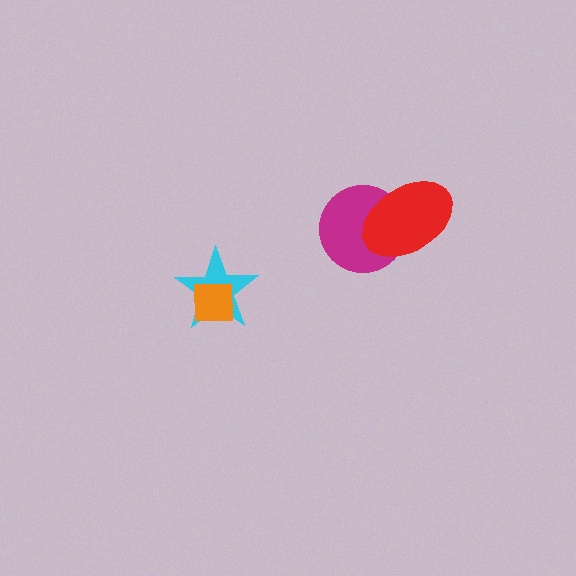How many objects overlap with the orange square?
1 object overlaps with the orange square.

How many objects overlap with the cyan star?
1 object overlaps with the cyan star.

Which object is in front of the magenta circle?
The red ellipse is in front of the magenta circle.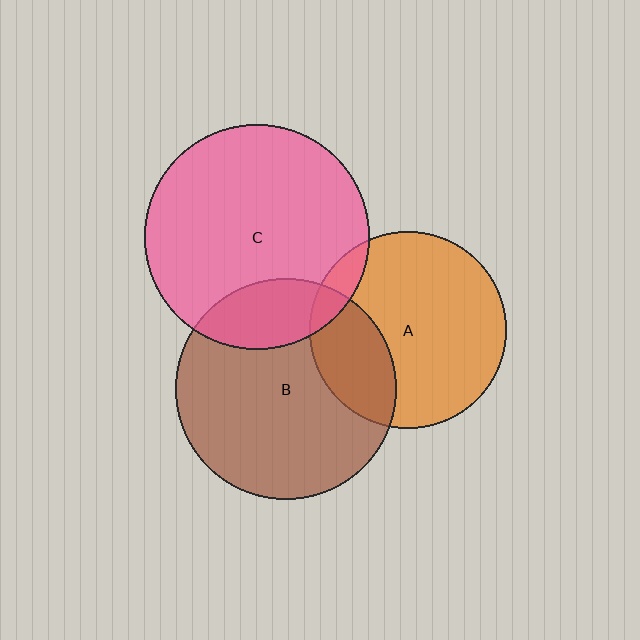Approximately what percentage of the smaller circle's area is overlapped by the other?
Approximately 25%.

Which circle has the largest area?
Circle C (pink).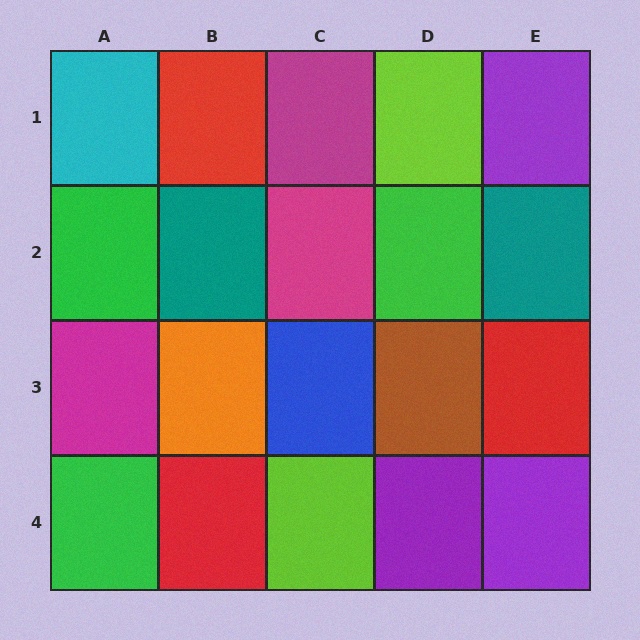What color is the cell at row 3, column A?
Magenta.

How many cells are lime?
2 cells are lime.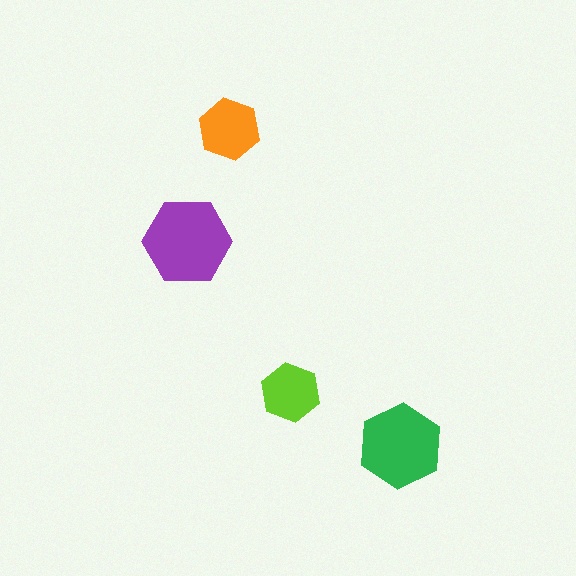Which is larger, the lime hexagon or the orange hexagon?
The orange one.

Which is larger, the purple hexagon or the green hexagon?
The purple one.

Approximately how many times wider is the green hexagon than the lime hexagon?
About 1.5 times wider.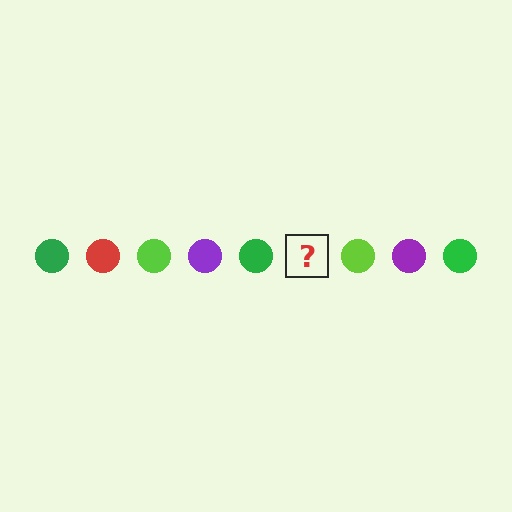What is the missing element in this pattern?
The missing element is a red circle.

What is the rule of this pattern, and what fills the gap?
The rule is that the pattern cycles through green, red, lime, purple circles. The gap should be filled with a red circle.